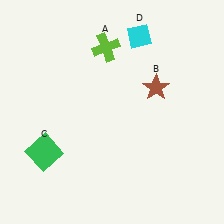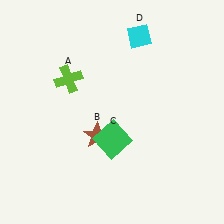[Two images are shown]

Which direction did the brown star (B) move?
The brown star (B) moved left.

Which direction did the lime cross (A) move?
The lime cross (A) moved left.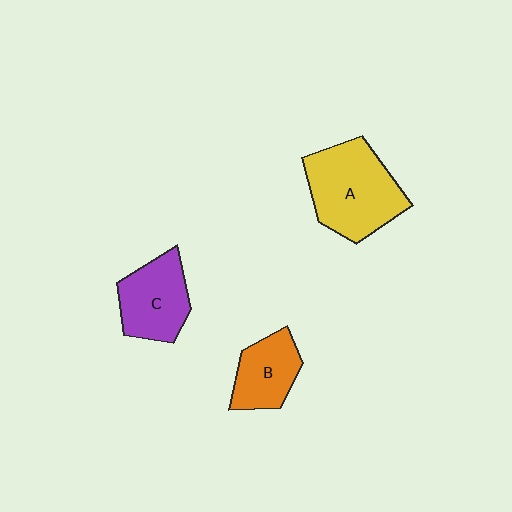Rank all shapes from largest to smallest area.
From largest to smallest: A (yellow), C (purple), B (orange).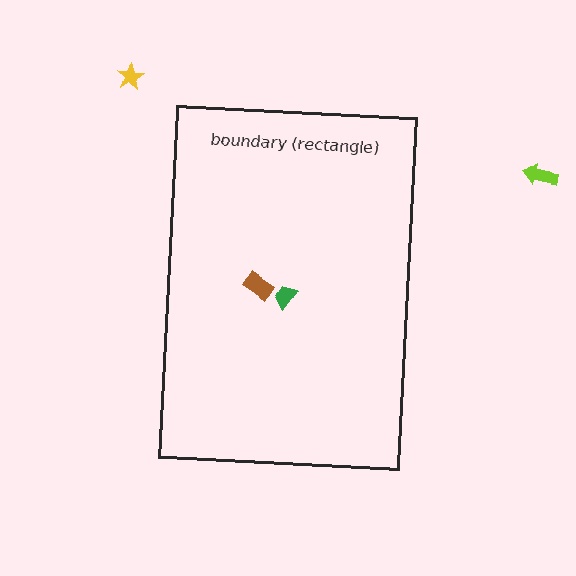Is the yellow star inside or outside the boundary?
Outside.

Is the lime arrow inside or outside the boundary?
Outside.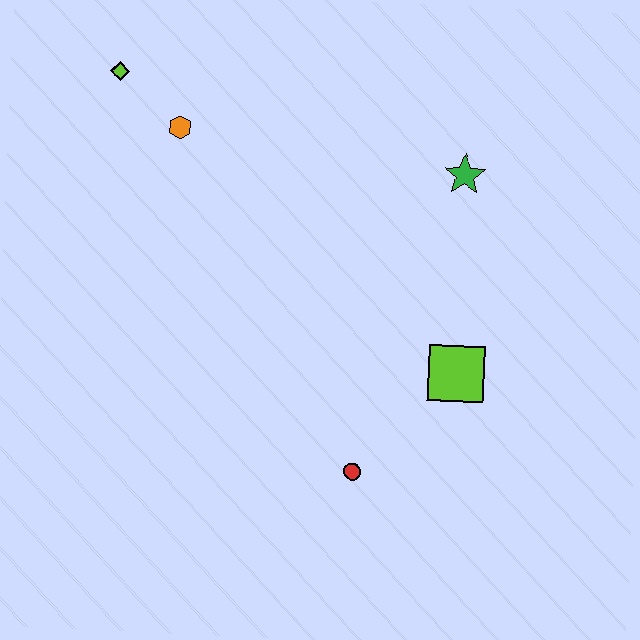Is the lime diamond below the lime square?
No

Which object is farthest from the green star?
The lime diamond is farthest from the green star.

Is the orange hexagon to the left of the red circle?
Yes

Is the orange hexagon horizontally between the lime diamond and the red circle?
Yes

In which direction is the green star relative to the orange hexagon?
The green star is to the right of the orange hexagon.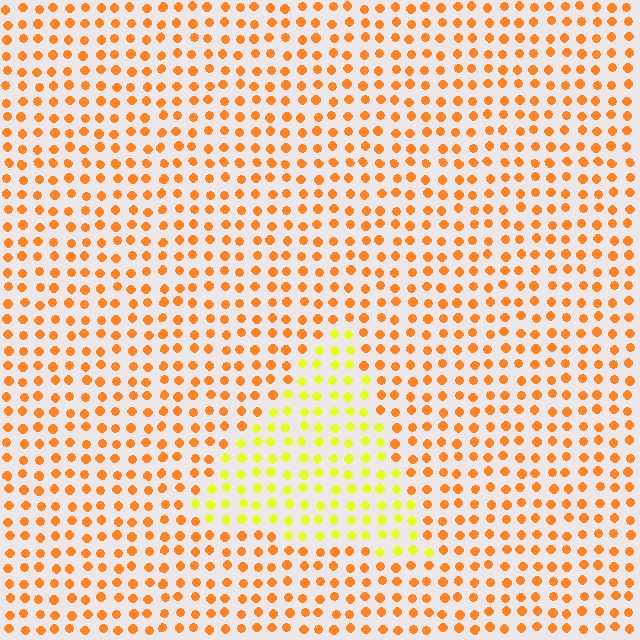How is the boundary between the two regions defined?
The boundary is defined purely by a slight shift in hue (about 41 degrees). Spacing, size, and orientation are identical on both sides.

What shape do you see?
I see a triangle.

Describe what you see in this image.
The image is filled with small orange elements in a uniform arrangement. A triangle-shaped region is visible where the elements are tinted to a slightly different hue, forming a subtle color boundary.